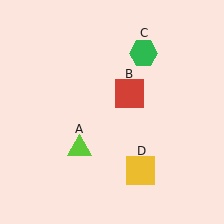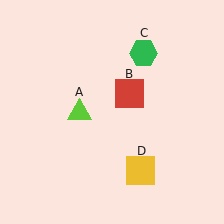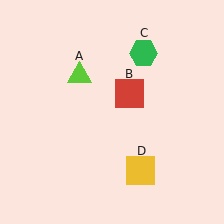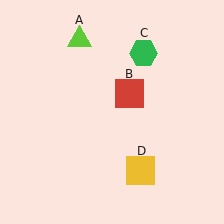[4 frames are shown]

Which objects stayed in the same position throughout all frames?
Red square (object B) and green hexagon (object C) and yellow square (object D) remained stationary.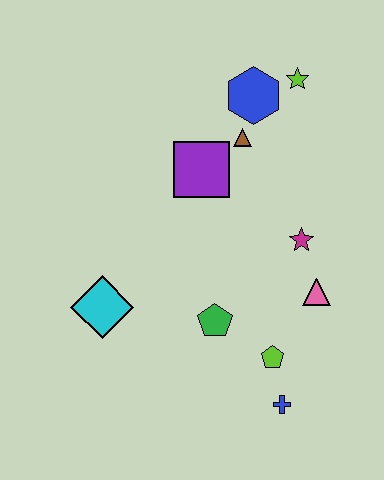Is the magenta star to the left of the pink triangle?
Yes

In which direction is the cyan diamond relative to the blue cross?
The cyan diamond is to the left of the blue cross.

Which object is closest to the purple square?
The brown triangle is closest to the purple square.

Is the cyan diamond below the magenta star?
Yes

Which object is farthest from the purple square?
The blue cross is farthest from the purple square.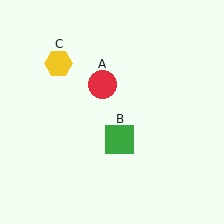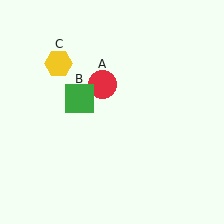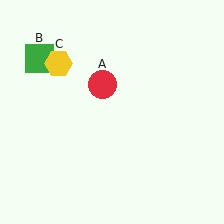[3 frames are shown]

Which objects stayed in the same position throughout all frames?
Red circle (object A) and yellow hexagon (object C) remained stationary.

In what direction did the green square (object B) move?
The green square (object B) moved up and to the left.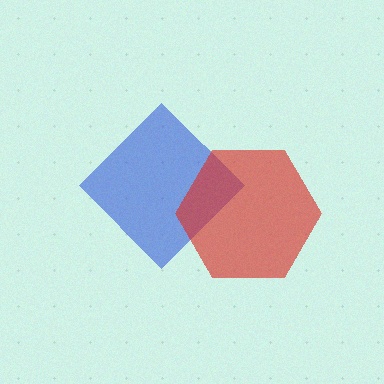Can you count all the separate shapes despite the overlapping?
Yes, there are 2 separate shapes.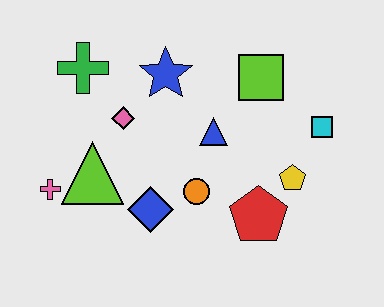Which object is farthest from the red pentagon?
The green cross is farthest from the red pentagon.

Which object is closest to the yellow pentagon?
The red pentagon is closest to the yellow pentagon.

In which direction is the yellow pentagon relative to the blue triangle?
The yellow pentagon is to the right of the blue triangle.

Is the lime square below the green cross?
Yes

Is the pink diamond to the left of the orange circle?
Yes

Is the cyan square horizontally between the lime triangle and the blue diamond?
No